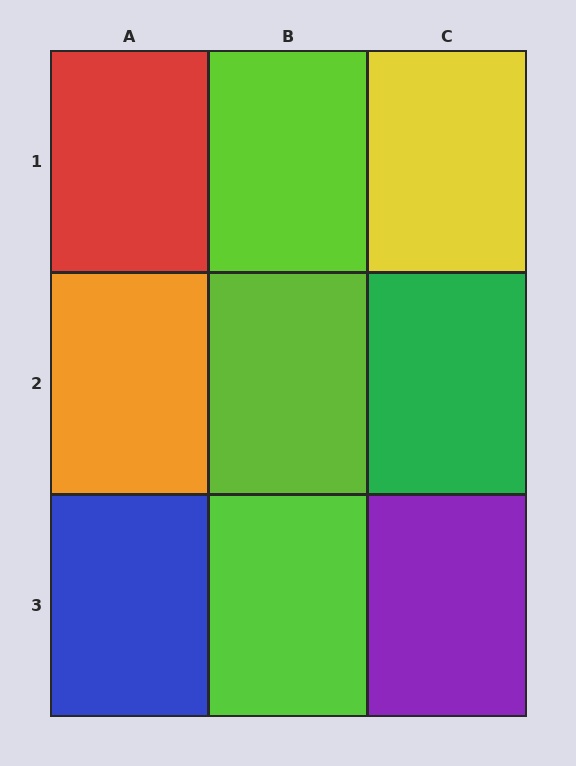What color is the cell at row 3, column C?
Purple.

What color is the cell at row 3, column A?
Blue.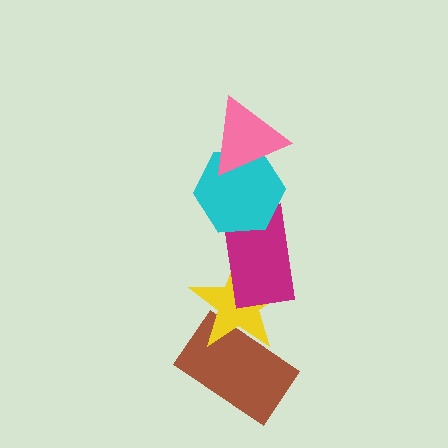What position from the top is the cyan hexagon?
The cyan hexagon is 2nd from the top.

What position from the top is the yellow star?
The yellow star is 4th from the top.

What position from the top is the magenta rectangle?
The magenta rectangle is 3rd from the top.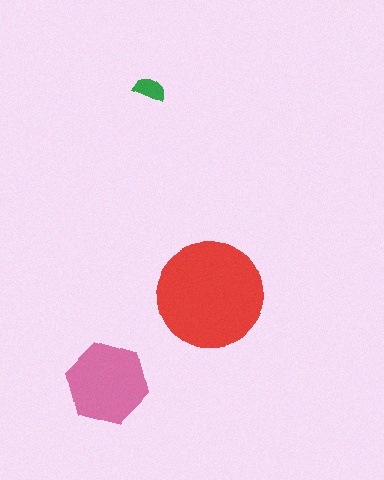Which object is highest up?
The green semicircle is topmost.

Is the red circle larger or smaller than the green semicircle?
Larger.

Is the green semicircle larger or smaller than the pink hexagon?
Smaller.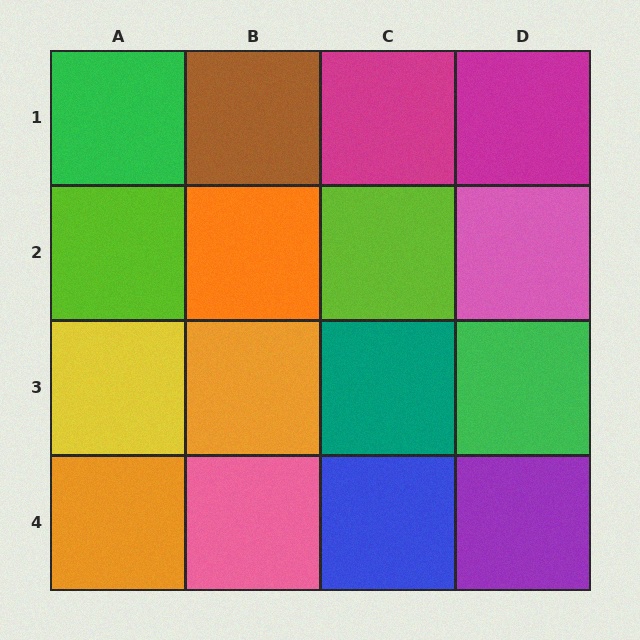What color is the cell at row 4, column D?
Purple.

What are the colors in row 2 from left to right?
Lime, orange, lime, pink.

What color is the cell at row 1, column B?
Brown.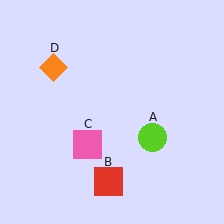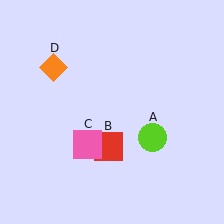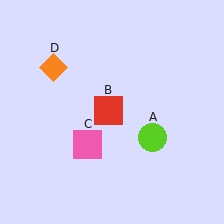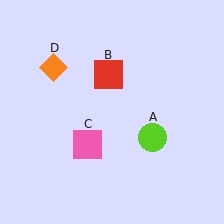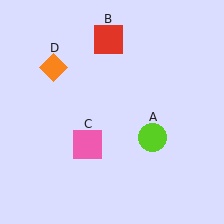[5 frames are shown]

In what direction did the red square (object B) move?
The red square (object B) moved up.